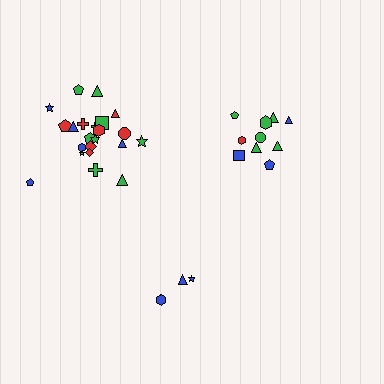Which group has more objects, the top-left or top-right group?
The top-left group.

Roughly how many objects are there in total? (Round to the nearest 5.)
Roughly 35 objects in total.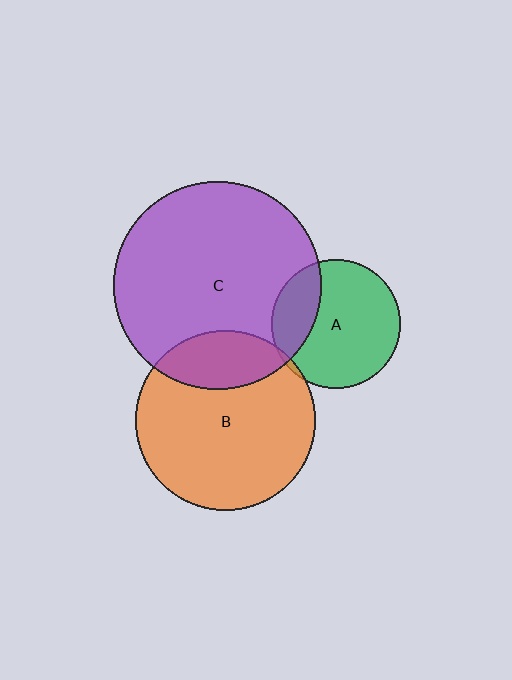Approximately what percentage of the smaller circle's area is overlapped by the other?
Approximately 5%.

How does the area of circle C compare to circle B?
Approximately 1.3 times.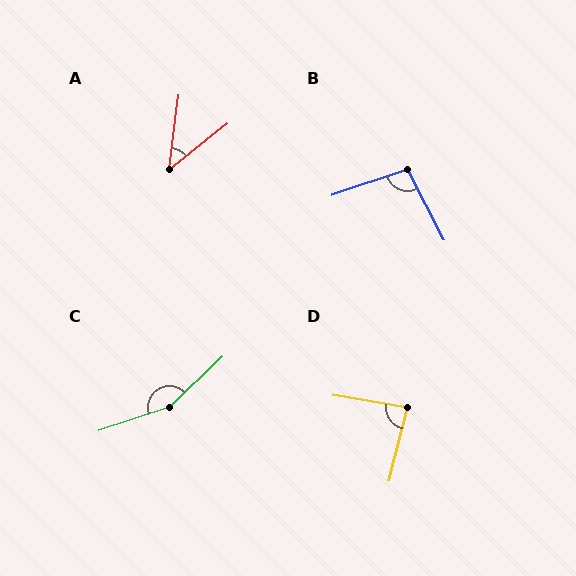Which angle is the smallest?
A, at approximately 44 degrees.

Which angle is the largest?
C, at approximately 155 degrees.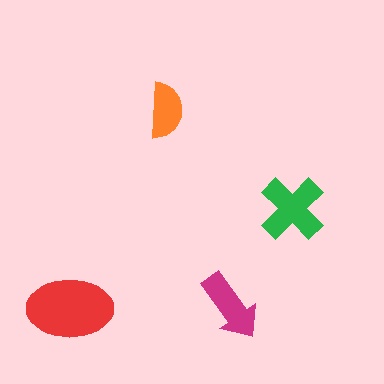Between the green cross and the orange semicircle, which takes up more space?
The green cross.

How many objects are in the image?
There are 4 objects in the image.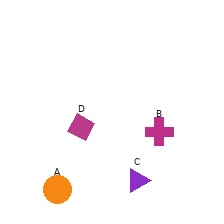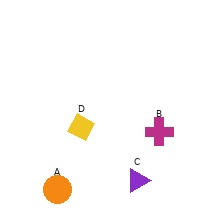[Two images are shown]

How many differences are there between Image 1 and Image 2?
There is 1 difference between the two images.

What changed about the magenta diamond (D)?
In Image 1, D is magenta. In Image 2, it changed to yellow.